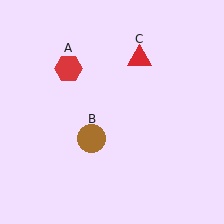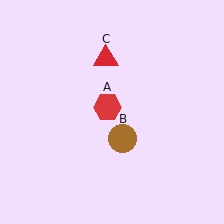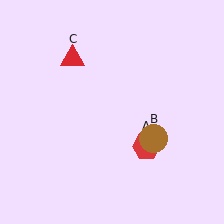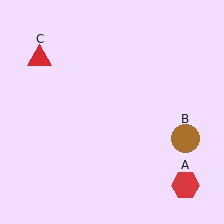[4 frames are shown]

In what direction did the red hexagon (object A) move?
The red hexagon (object A) moved down and to the right.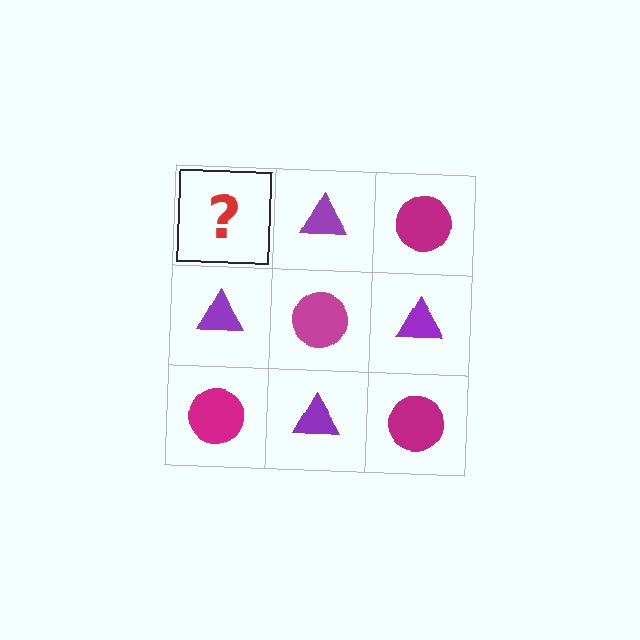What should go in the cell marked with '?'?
The missing cell should contain a magenta circle.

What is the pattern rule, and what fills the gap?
The rule is that it alternates magenta circle and purple triangle in a checkerboard pattern. The gap should be filled with a magenta circle.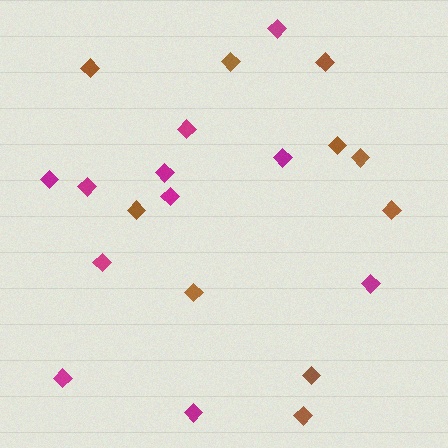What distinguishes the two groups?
There are 2 groups: one group of magenta diamonds (11) and one group of brown diamonds (10).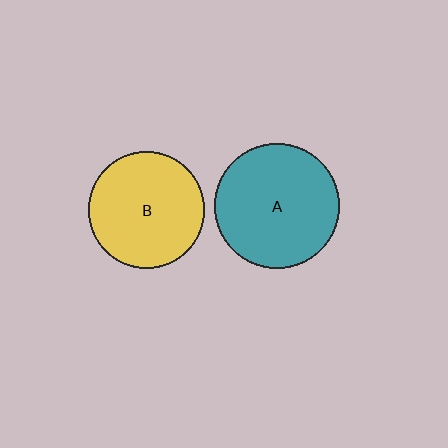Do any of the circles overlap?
No, none of the circles overlap.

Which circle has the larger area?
Circle A (teal).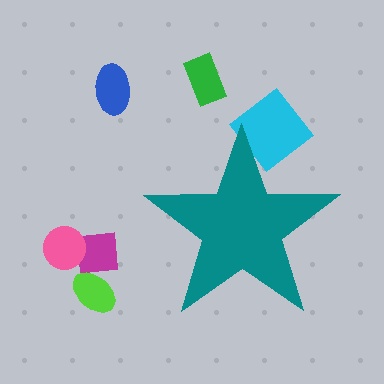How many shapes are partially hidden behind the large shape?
1 shape is partially hidden.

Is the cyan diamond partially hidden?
Yes, the cyan diamond is partially hidden behind the teal star.